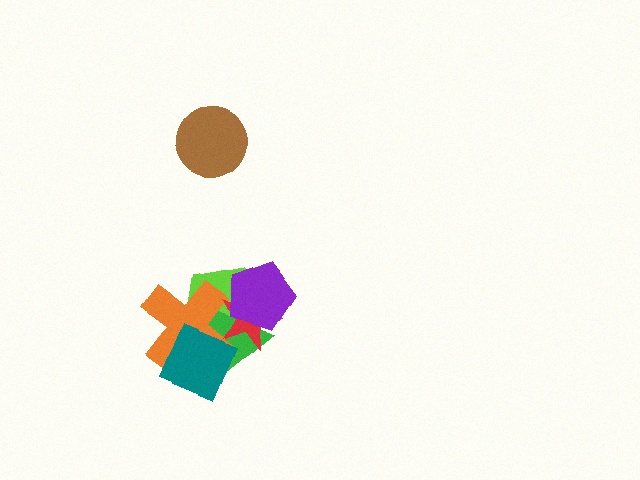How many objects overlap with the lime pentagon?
5 objects overlap with the lime pentagon.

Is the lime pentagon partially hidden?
Yes, it is partially covered by another shape.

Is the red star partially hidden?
Yes, it is partially covered by another shape.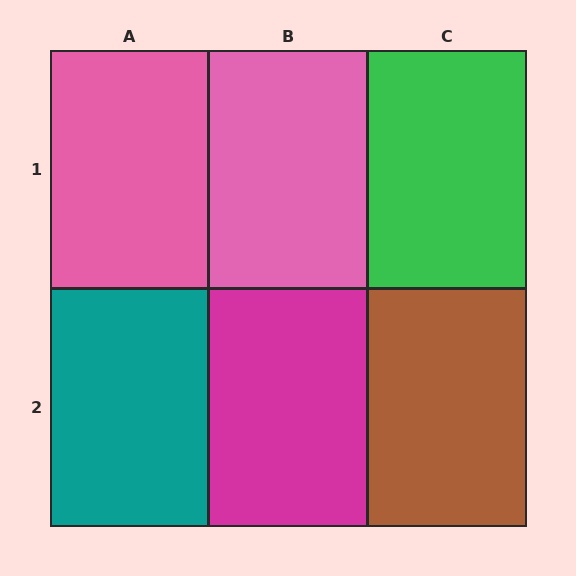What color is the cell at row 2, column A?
Teal.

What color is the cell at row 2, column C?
Brown.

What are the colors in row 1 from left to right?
Pink, pink, green.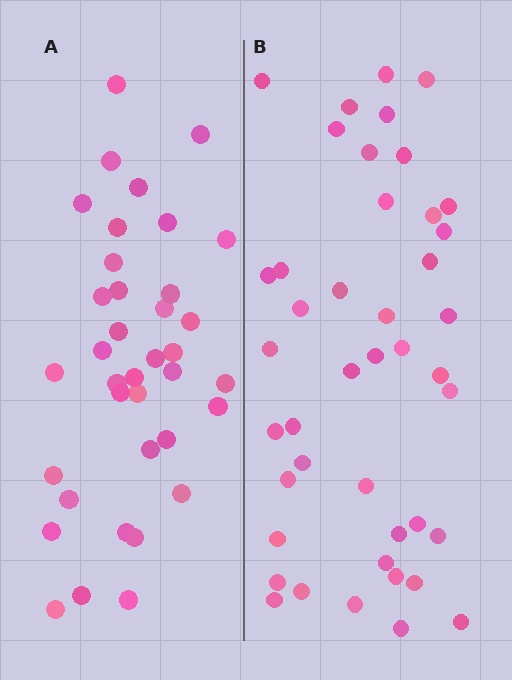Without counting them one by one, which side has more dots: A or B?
Region B (the right region) has more dots.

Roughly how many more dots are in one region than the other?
Region B has about 6 more dots than region A.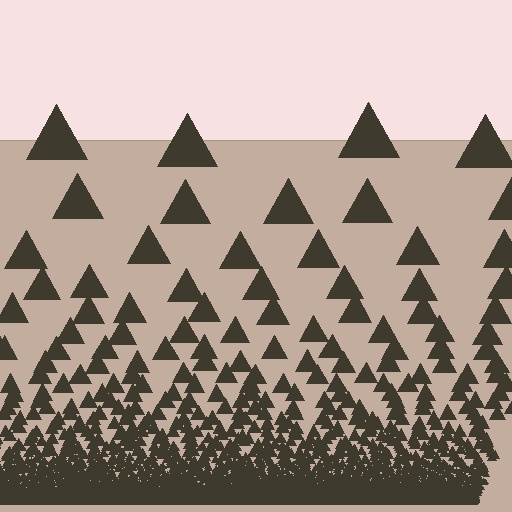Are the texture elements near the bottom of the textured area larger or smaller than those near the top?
Smaller. The gradient is inverted — elements near the bottom are smaller and denser.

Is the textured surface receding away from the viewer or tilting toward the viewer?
The surface appears to tilt toward the viewer. Texture elements get larger and sparser toward the top.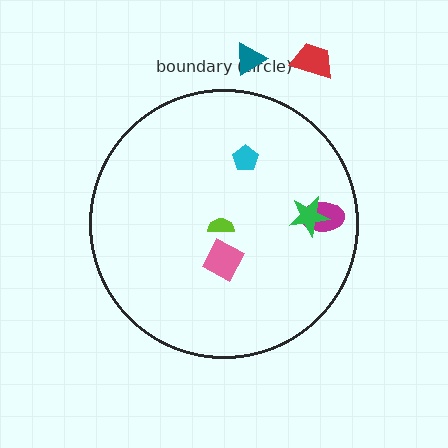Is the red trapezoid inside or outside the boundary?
Outside.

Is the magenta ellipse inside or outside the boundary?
Inside.